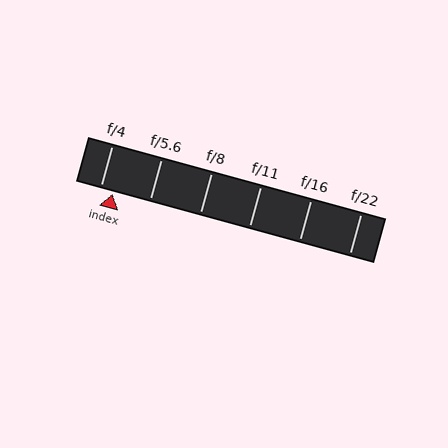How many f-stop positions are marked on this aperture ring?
There are 6 f-stop positions marked.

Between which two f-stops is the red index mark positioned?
The index mark is between f/4 and f/5.6.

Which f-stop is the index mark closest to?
The index mark is closest to f/4.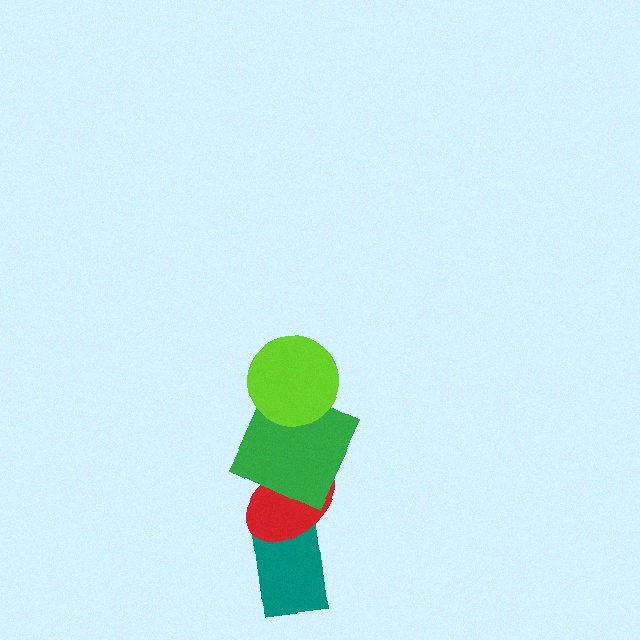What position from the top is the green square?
The green square is 2nd from the top.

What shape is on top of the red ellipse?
The green square is on top of the red ellipse.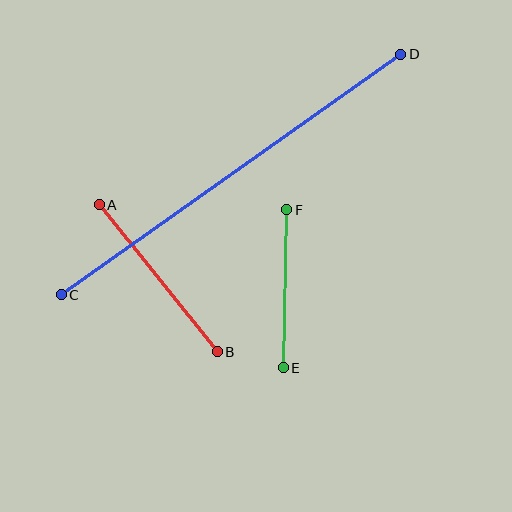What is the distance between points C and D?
The distance is approximately 416 pixels.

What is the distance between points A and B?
The distance is approximately 189 pixels.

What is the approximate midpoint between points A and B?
The midpoint is at approximately (158, 278) pixels.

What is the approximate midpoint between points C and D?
The midpoint is at approximately (231, 174) pixels.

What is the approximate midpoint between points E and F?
The midpoint is at approximately (285, 289) pixels.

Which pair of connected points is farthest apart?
Points C and D are farthest apart.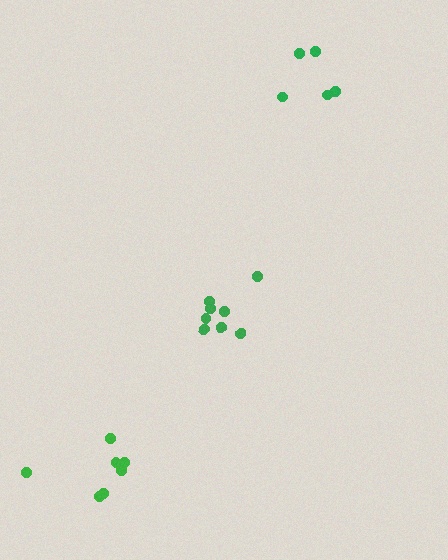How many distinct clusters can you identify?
There are 3 distinct clusters.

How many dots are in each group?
Group 1: 8 dots, Group 2: 5 dots, Group 3: 7 dots (20 total).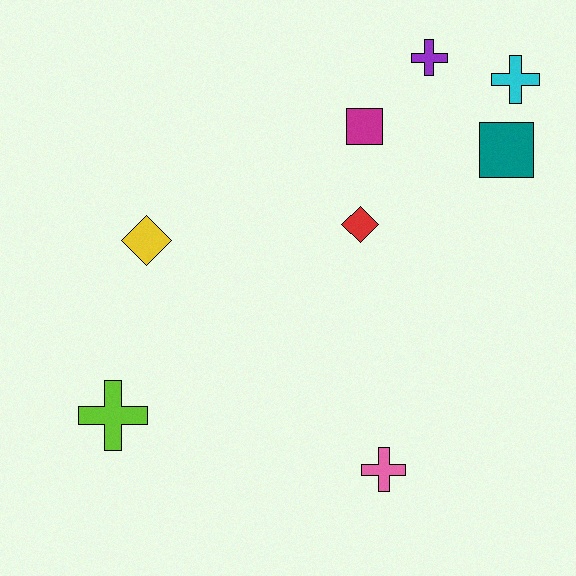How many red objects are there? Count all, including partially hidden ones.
There is 1 red object.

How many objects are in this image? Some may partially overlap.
There are 8 objects.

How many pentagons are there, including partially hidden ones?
There are no pentagons.